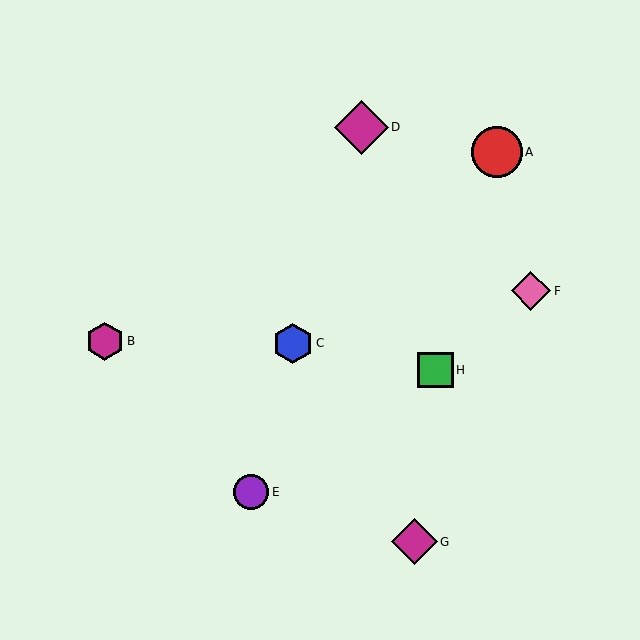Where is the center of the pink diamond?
The center of the pink diamond is at (531, 291).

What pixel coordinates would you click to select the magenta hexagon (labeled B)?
Click at (105, 341) to select the magenta hexagon B.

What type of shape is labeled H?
Shape H is a green square.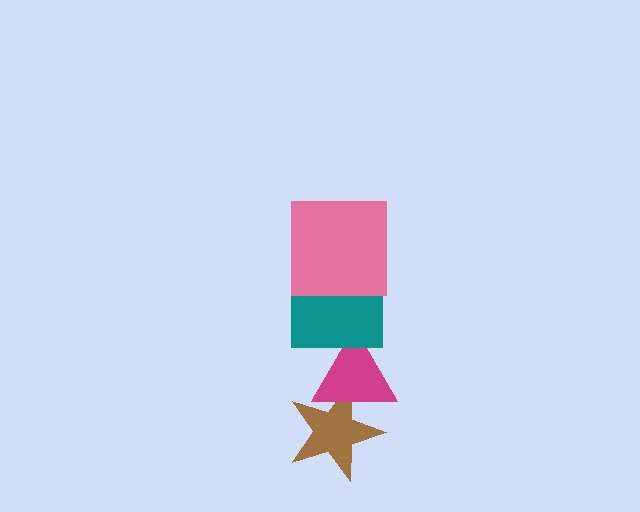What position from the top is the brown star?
The brown star is 4th from the top.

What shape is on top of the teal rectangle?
The pink square is on top of the teal rectangle.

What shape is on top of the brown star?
The magenta triangle is on top of the brown star.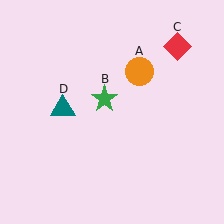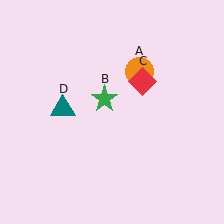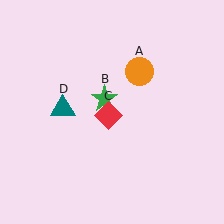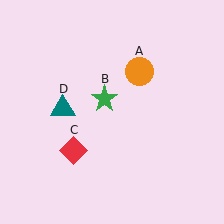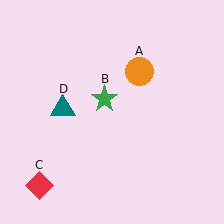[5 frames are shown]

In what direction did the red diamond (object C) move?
The red diamond (object C) moved down and to the left.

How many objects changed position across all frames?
1 object changed position: red diamond (object C).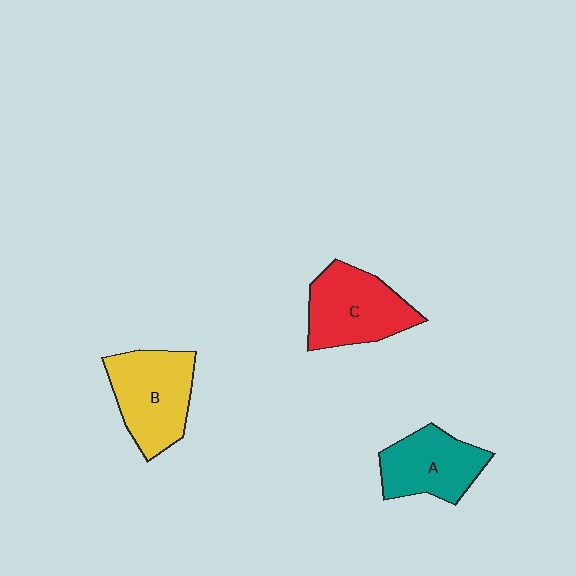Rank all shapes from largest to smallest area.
From largest to smallest: B (yellow), C (red), A (teal).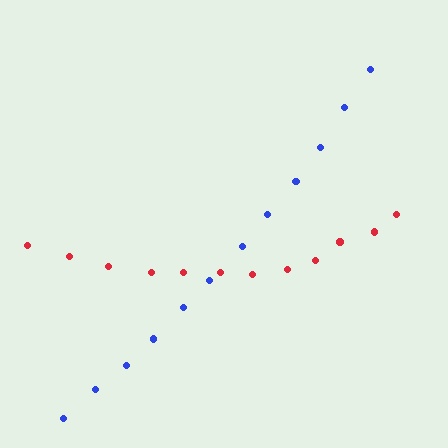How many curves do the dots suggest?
There are 2 distinct paths.